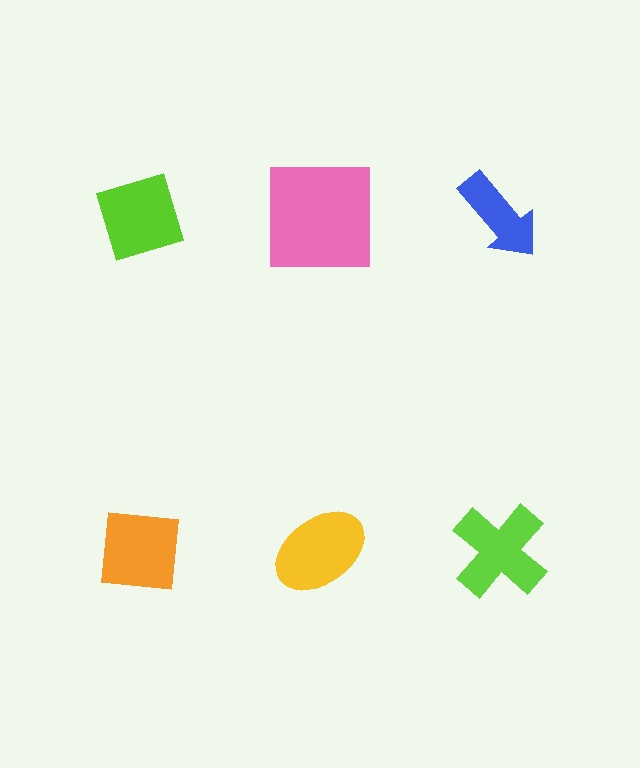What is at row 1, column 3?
A blue arrow.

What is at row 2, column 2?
A yellow ellipse.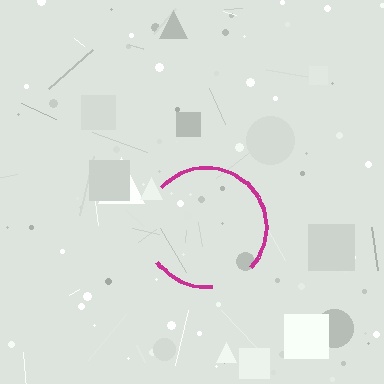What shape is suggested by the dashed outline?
The dashed outline suggests a circle.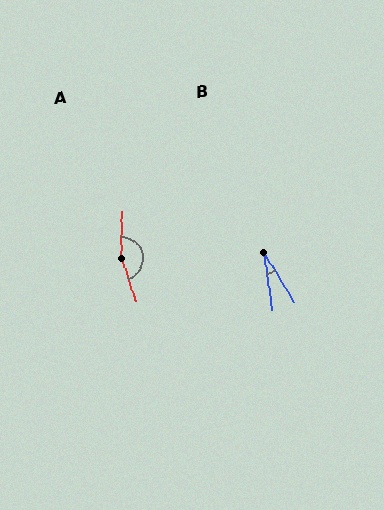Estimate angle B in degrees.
Approximately 23 degrees.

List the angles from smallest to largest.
B (23°), A (160°).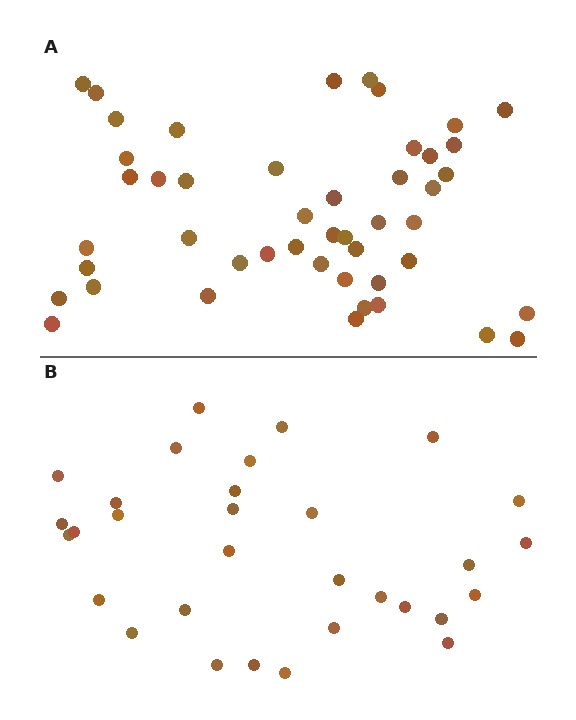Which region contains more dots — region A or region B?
Region A (the top region) has more dots.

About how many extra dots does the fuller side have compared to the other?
Region A has approximately 15 more dots than region B.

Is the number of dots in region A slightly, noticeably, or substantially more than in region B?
Region A has substantially more. The ratio is roughly 1.5 to 1.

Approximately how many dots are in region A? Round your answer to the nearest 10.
About 50 dots. (The exact count is 47, which rounds to 50.)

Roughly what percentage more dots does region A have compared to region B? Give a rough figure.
About 50% more.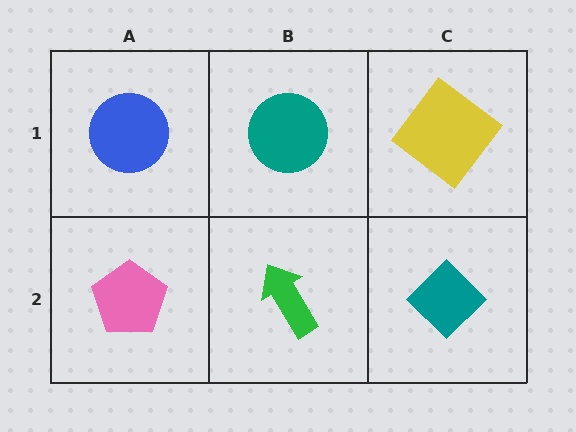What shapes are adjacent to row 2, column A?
A blue circle (row 1, column A), a green arrow (row 2, column B).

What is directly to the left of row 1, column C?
A teal circle.